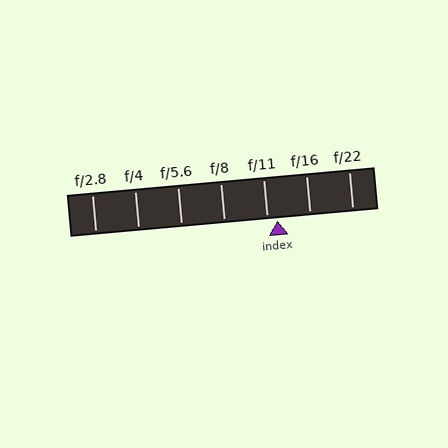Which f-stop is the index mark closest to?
The index mark is closest to f/11.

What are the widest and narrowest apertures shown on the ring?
The widest aperture shown is f/2.8 and the narrowest is f/22.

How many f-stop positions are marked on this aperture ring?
There are 7 f-stop positions marked.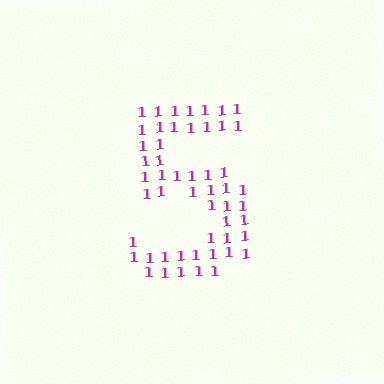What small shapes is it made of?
It is made of small digit 1's.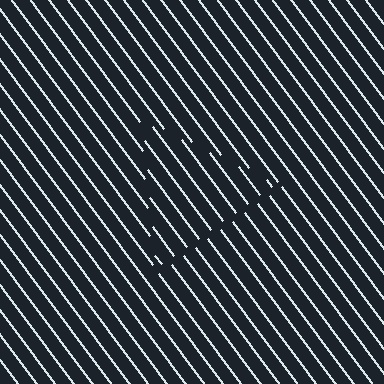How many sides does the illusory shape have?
3 sides — the line-ends trace a triangle.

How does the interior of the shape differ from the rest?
The interior of the shape contains the same grating, shifted by half a period — the contour is defined by the phase discontinuity where line-ends from the inner and outer gratings abut.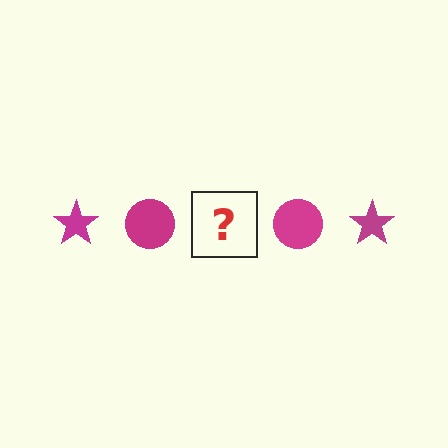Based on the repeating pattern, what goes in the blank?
The blank should be a magenta star.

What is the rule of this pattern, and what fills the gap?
The rule is that the pattern cycles through star, circle shapes in magenta. The gap should be filled with a magenta star.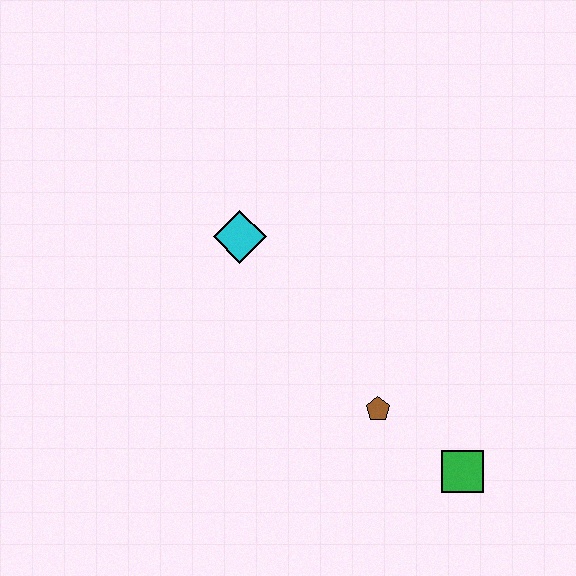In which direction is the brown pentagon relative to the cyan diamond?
The brown pentagon is below the cyan diamond.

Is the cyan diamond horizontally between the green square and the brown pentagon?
No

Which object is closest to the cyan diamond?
The brown pentagon is closest to the cyan diamond.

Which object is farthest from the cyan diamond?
The green square is farthest from the cyan diamond.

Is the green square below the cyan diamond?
Yes